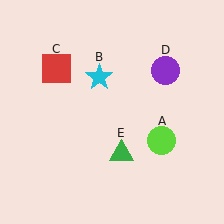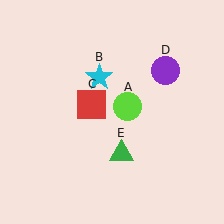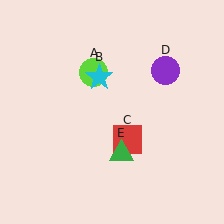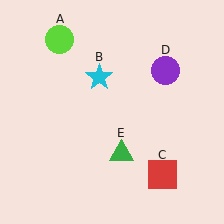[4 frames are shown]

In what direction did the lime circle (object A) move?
The lime circle (object A) moved up and to the left.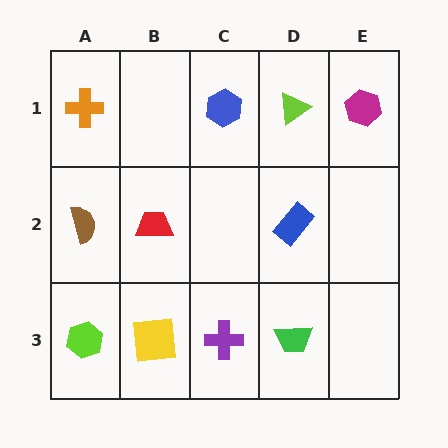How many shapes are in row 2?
3 shapes.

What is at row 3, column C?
A purple cross.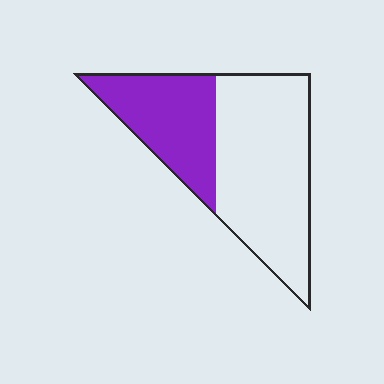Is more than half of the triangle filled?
No.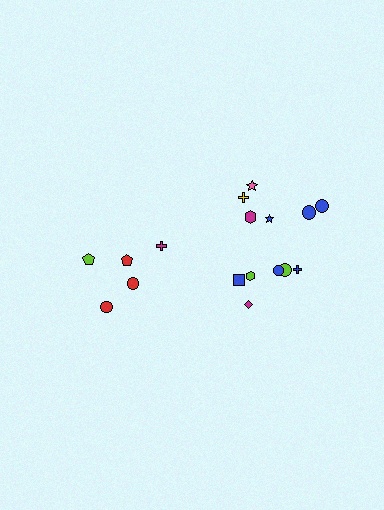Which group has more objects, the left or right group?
The right group.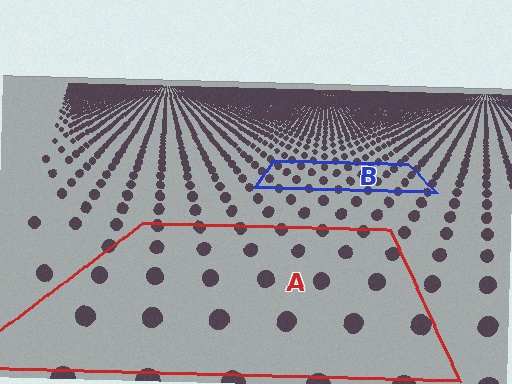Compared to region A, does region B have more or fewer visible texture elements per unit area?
Region B has more texture elements per unit area — they are packed more densely because it is farther away.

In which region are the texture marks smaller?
The texture marks are smaller in region B, because it is farther away.